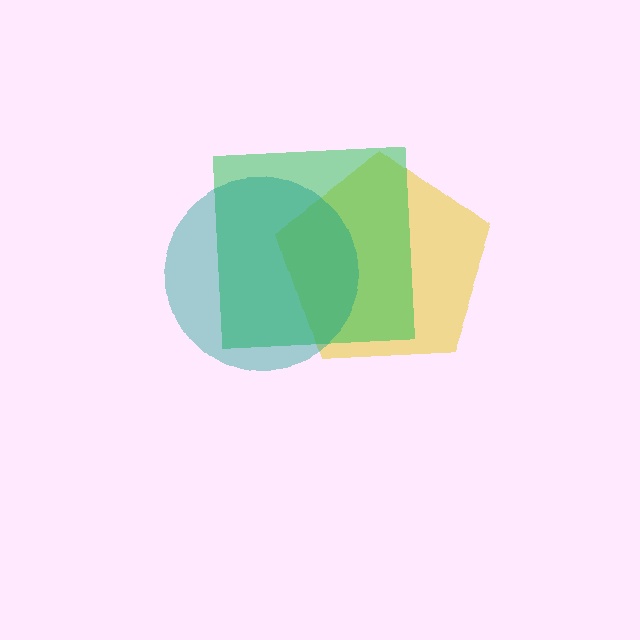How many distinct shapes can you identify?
There are 3 distinct shapes: a yellow pentagon, a green square, a teal circle.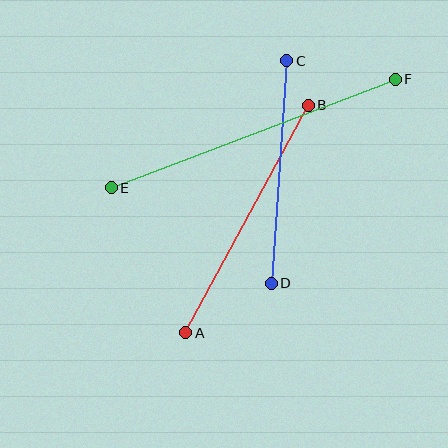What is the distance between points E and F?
The distance is approximately 304 pixels.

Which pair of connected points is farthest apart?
Points E and F are farthest apart.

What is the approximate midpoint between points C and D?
The midpoint is at approximately (279, 172) pixels.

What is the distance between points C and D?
The distance is approximately 223 pixels.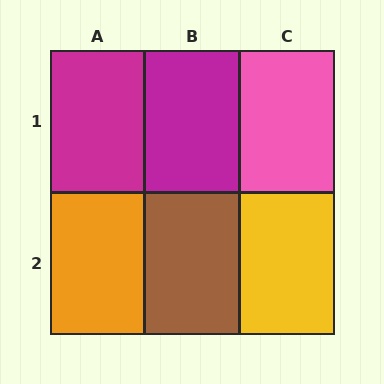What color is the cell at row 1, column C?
Pink.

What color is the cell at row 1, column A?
Magenta.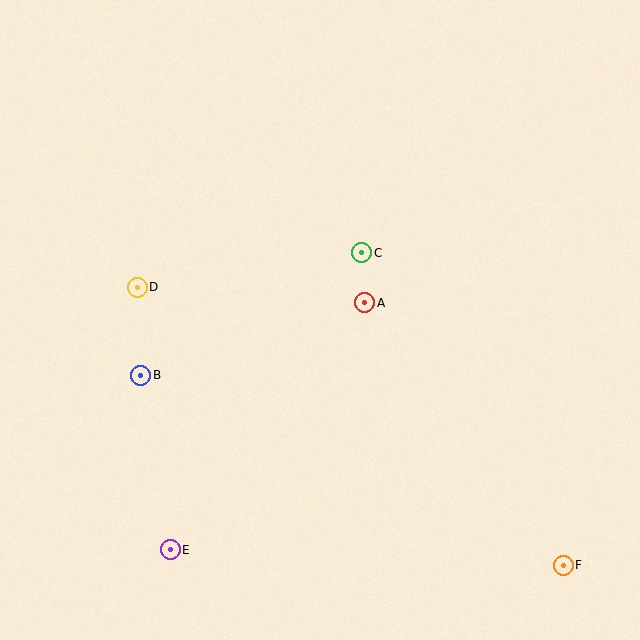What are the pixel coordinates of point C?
Point C is at (362, 253).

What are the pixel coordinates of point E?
Point E is at (170, 550).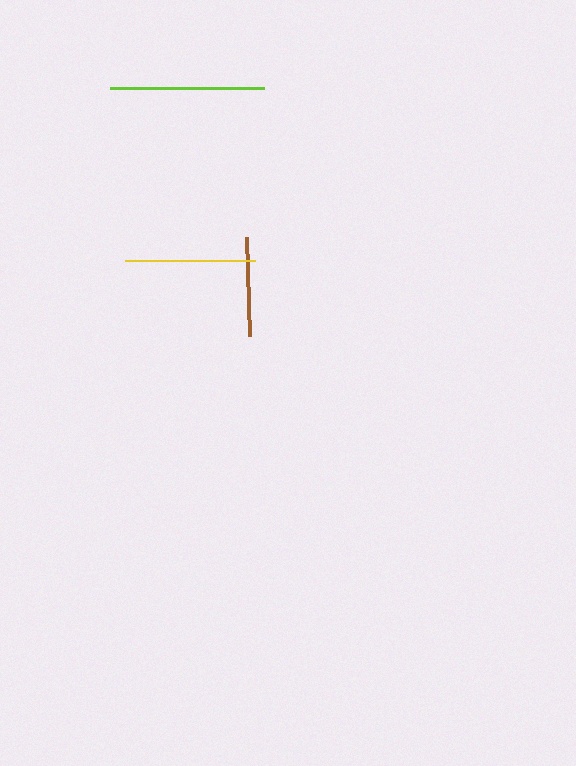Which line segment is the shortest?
The brown line is the shortest at approximately 99 pixels.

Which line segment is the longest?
The lime line is the longest at approximately 154 pixels.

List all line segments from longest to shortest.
From longest to shortest: lime, yellow, brown.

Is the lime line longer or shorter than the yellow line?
The lime line is longer than the yellow line.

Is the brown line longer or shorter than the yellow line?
The yellow line is longer than the brown line.